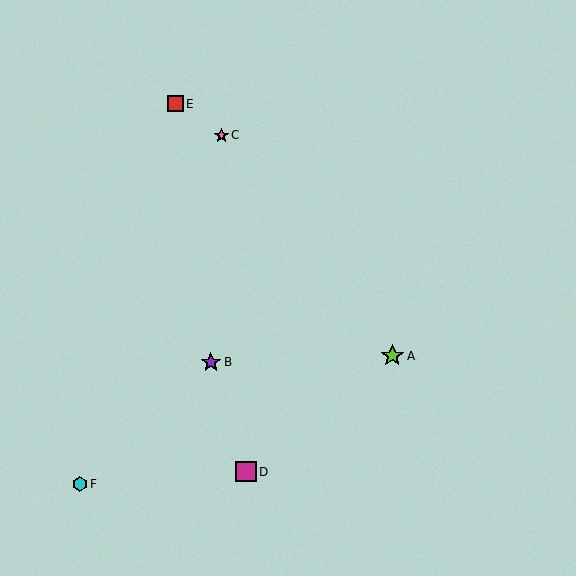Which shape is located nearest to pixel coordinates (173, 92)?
The red square (labeled E) at (175, 104) is nearest to that location.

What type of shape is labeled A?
Shape A is a lime star.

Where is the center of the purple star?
The center of the purple star is at (211, 362).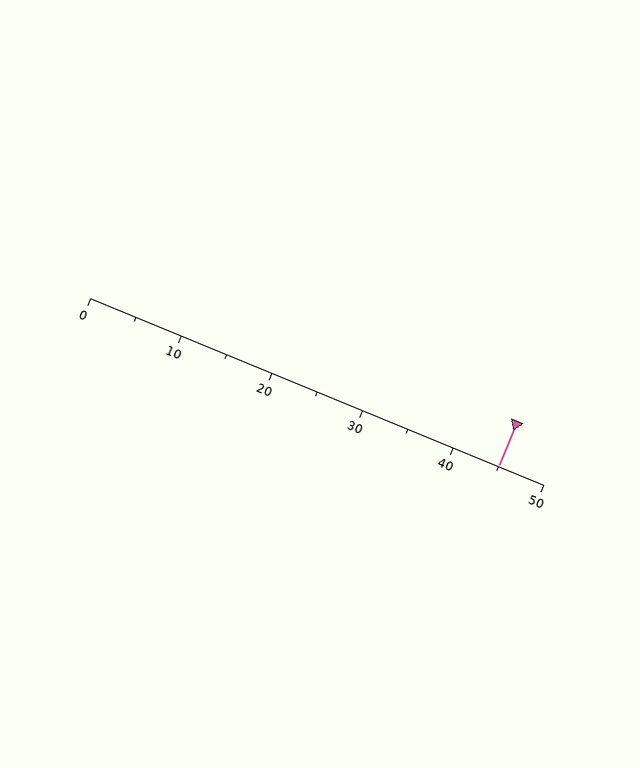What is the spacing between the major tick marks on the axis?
The major ticks are spaced 10 apart.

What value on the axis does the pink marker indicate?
The marker indicates approximately 45.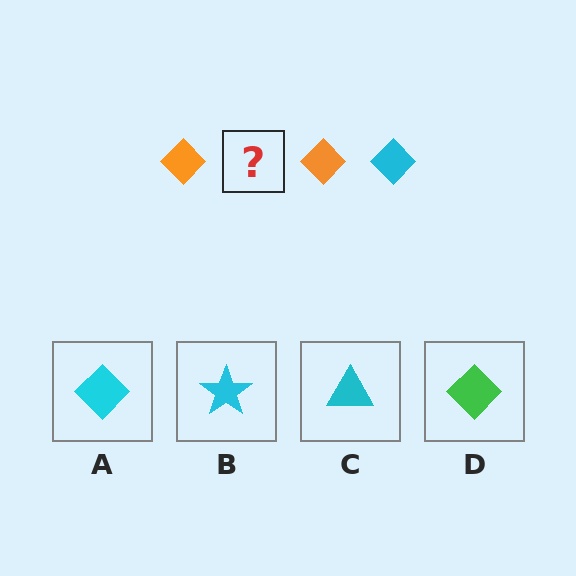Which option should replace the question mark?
Option A.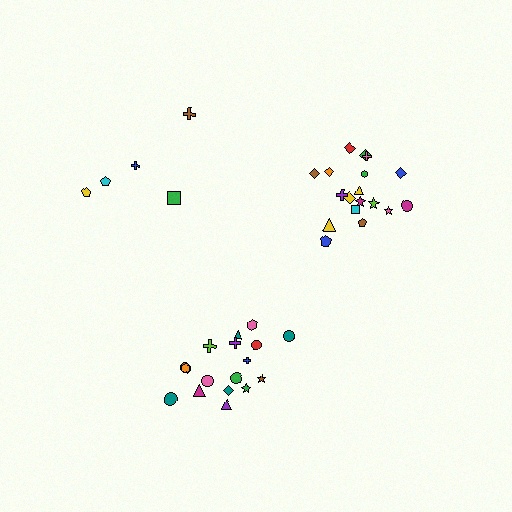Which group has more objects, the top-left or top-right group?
The top-right group.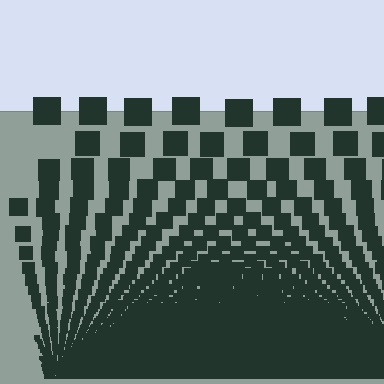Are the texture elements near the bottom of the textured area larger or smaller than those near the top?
Smaller. The gradient is inverted — elements near the bottom are smaller and denser.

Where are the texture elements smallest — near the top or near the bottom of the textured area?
Near the bottom.